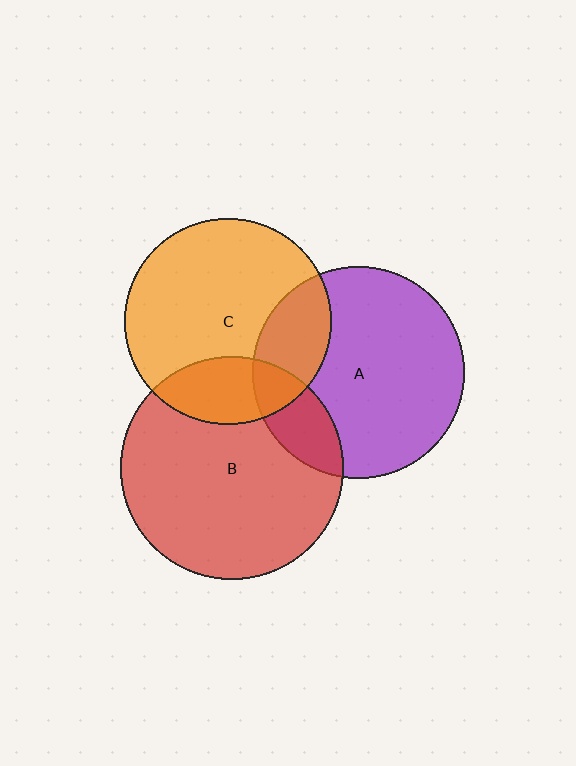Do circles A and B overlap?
Yes.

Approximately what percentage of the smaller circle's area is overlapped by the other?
Approximately 15%.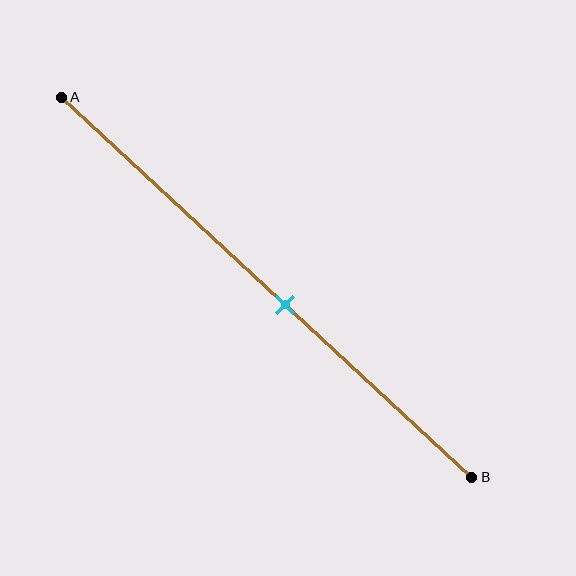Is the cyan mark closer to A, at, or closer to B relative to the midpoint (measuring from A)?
The cyan mark is closer to point B than the midpoint of segment AB.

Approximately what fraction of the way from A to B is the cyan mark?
The cyan mark is approximately 55% of the way from A to B.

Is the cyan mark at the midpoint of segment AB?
No, the mark is at about 55% from A, not at the 50% midpoint.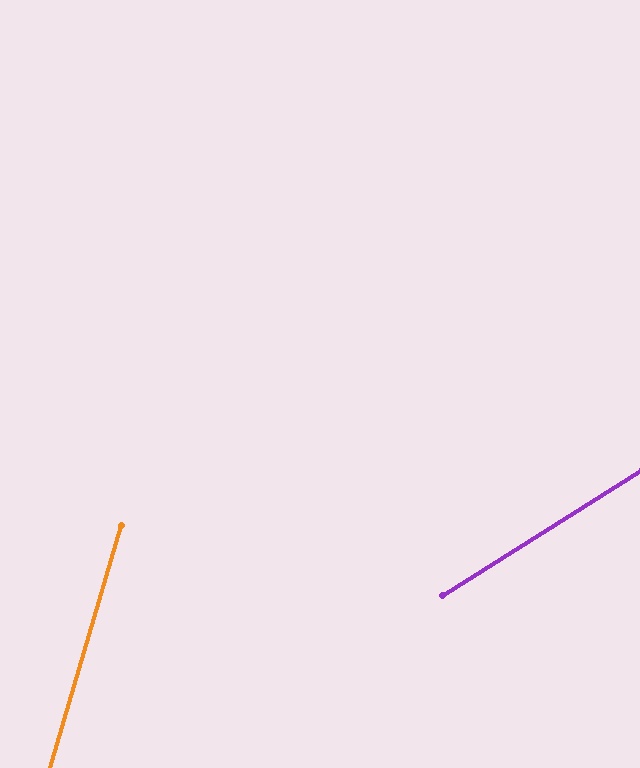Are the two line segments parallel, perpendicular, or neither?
Neither parallel nor perpendicular — they differ by about 41°.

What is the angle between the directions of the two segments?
Approximately 41 degrees.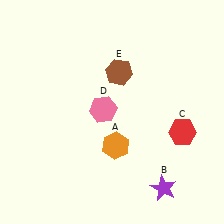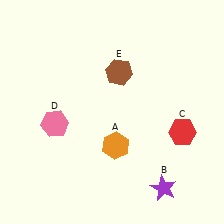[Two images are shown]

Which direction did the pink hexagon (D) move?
The pink hexagon (D) moved left.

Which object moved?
The pink hexagon (D) moved left.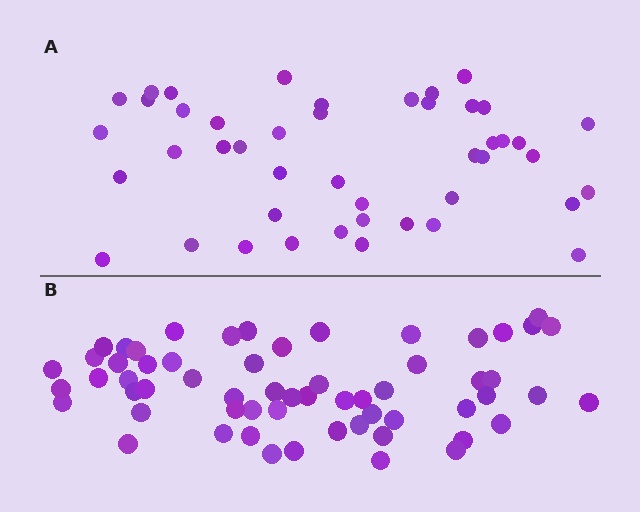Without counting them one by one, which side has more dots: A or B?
Region B (the bottom region) has more dots.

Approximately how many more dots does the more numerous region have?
Region B has approximately 15 more dots than region A.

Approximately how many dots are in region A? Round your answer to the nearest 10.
About 40 dots. (The exact count is 45, which rounds to 40.)